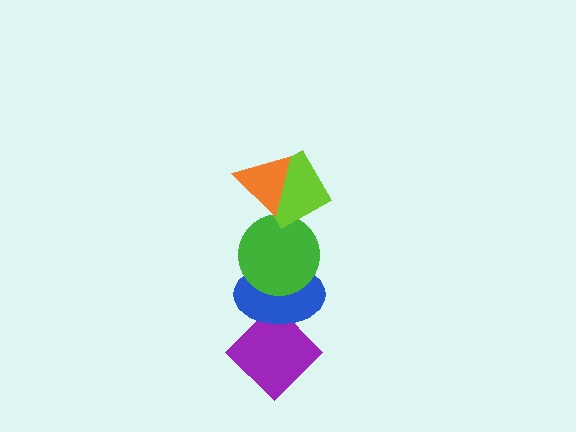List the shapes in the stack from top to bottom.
From top to bottom: the orange triangle, the lime diamond, the green circle, the blue ellipse, the purple diamond.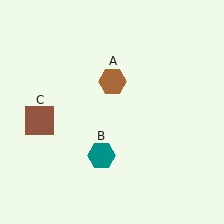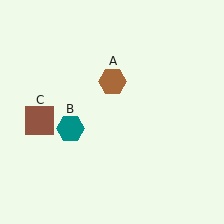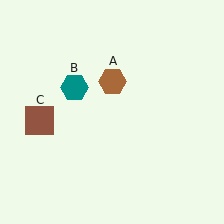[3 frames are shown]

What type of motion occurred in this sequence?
The teal hexagon (object B) rotated clockwise around the center of the scene.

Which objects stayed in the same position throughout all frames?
Brown hexagon (object A) and brown square (object C) remained stationary.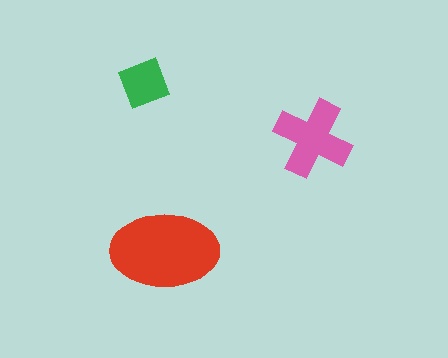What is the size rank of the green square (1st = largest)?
3rd.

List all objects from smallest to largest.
The green square, the pink cross, the red ellipse.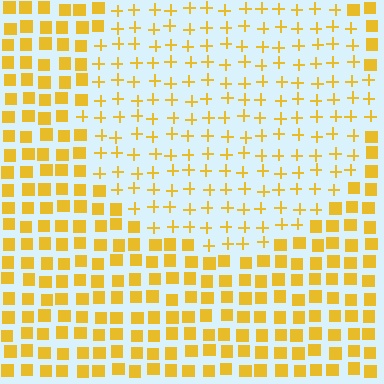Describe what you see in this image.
The image is filled with small yellow elements arranged in a uniform grid. A circle-shaped region contains plus signs, while the surrounding area contains squares. The boundary is defined purely by the change in element shape.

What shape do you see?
I see a circle.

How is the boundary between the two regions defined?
The boundary is defined by a change in element shape: plus signs inside vs. squares outside. All elements share the same color and spacing.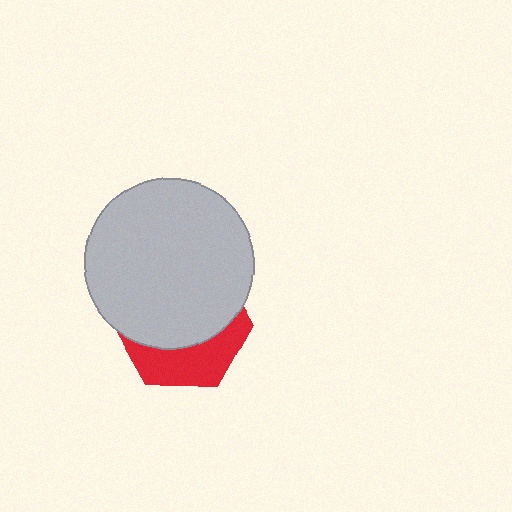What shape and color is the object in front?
The object in front is a light gray circle.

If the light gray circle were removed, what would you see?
You would see the complete red hexagon.